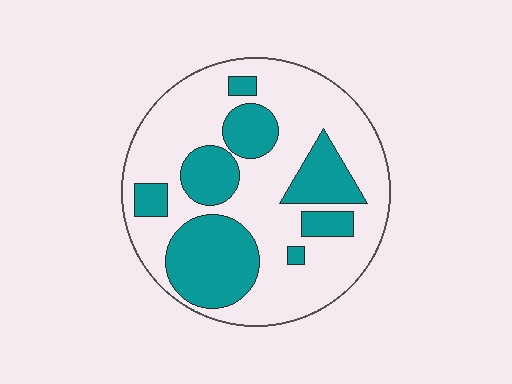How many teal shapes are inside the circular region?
8.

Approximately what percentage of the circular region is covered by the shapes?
Approximately 35%.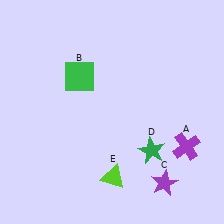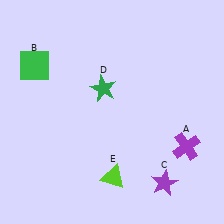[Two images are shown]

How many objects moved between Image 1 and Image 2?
2 objects moved between the two images.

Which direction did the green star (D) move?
The green star (D) moved up.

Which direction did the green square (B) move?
The green square (B) moved left.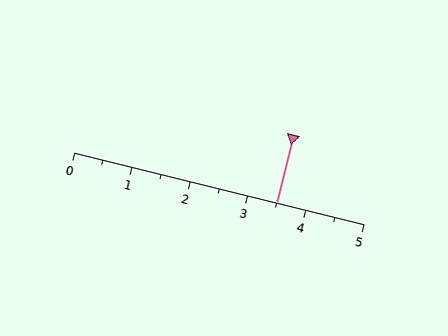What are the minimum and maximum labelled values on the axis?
The axis runs from 0 to 5.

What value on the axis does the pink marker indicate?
The marker indicates approximately 3.5.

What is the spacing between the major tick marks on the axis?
The major ticks are spaced 1 apart.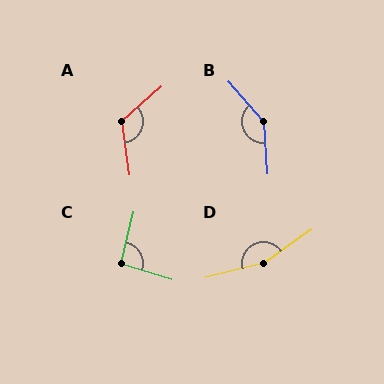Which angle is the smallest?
C, at approximately 93 degrees.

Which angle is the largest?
D, at approximately 159 degrees.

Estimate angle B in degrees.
Approximately 143 degrees.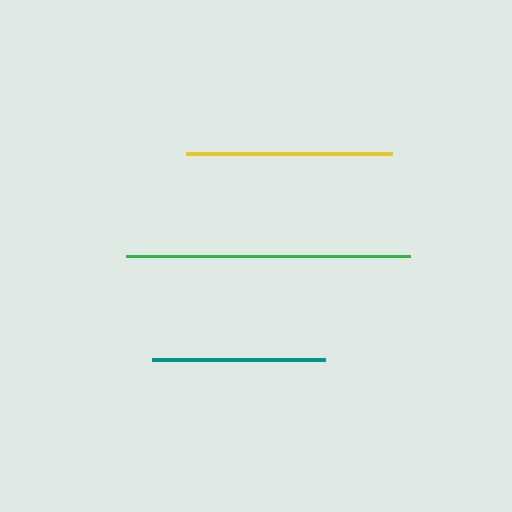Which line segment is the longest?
The green line is the longest at approximately 284 pixels.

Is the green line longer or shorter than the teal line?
The green line is longer than the teal line.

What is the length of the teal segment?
The teal segment is approximately 173 pixels long.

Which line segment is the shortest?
The teal line is the shortest at approximately 173 pixels.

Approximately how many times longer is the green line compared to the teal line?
The green line is approximately 1.6 times the length of the teal line.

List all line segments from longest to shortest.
From longest to shortest: green, yellow, teal.